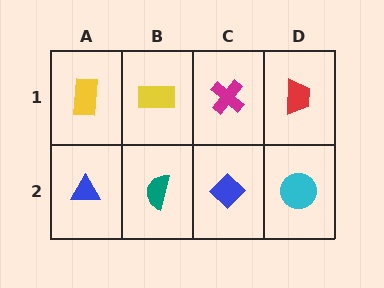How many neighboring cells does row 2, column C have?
3.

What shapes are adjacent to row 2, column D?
A red trapezoid (row 1, column D), a blue diamond (row 2, column C).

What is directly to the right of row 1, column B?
A magenta cross.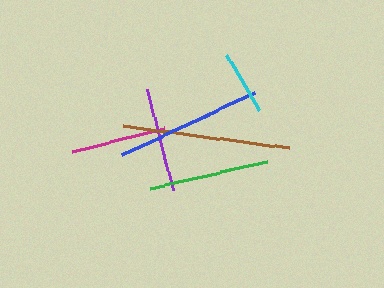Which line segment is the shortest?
The cyan line is the shortest at approximately 63 pixels.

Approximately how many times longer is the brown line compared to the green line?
The brown line is approximately 1.4 times the length of the green line.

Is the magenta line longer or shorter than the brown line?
The brown line is longer than the magenta line.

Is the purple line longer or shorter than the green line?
The green line is longer than the purple line.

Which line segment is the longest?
The brown line is the longest at approximately 168 pixels.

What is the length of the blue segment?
The blue segment is approximately 146 pixels long.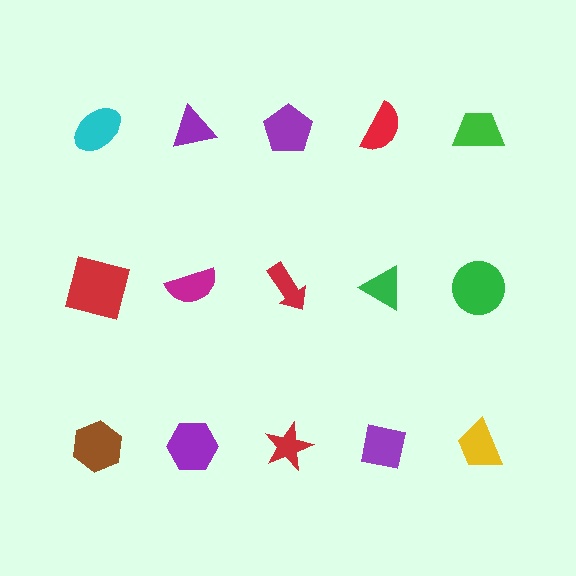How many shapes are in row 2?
5 shapes.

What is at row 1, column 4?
A red semicircle.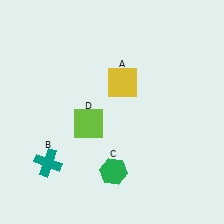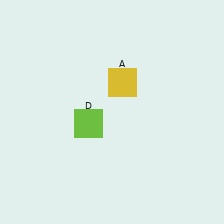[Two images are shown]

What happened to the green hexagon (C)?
The green hexagon (C) was removed in Image 2. It was in the bottom-right area of Image 1.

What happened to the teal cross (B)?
The teal cross (B) was removed in Image 2. It was in the bottom-left area of Image 1.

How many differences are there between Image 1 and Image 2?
There are 2 differences between the two images.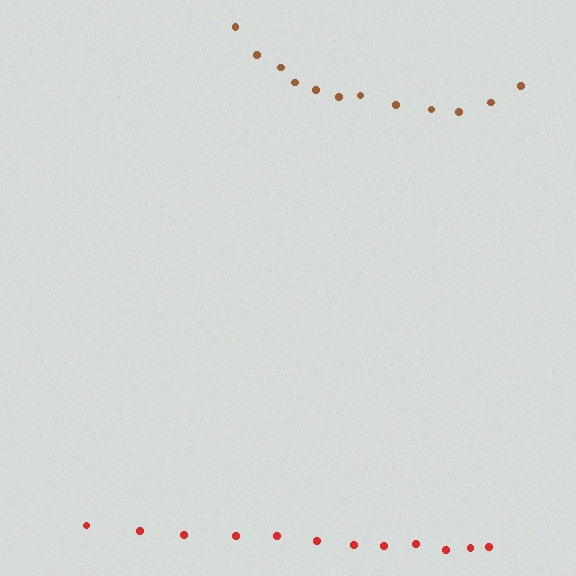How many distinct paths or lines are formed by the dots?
There are 2 distinct paths.